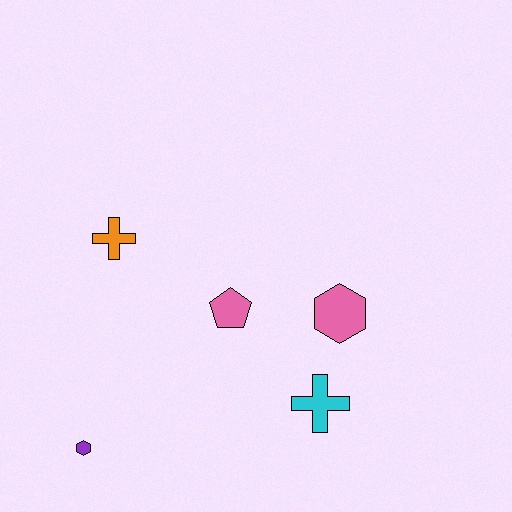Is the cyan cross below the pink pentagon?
Yes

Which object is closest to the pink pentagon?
The pink hexagon is closest to the pink pentagon.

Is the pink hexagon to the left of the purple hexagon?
No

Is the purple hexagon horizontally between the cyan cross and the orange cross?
No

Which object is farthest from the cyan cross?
The orange cross is farthest from the cyan cross.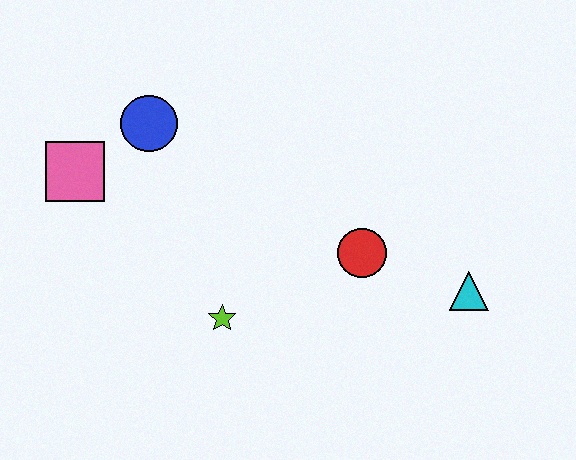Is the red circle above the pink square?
No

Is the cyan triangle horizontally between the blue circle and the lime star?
No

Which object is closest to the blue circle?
The pink square is closest to the blue circle.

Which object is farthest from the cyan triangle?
The pink square is farthest from the cyan triangle.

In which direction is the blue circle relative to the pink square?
The blue circle is to the right of the pink square.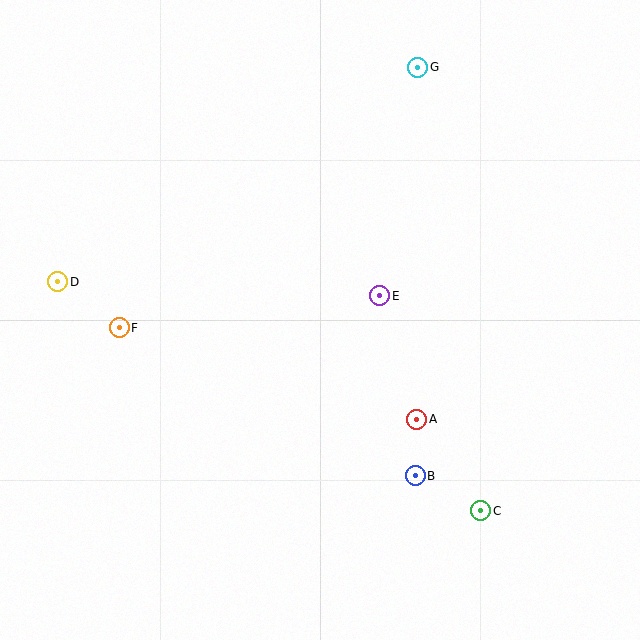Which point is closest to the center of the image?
Point E at (380, 296) is closest to the center.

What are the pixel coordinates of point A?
Point A is at (417, 419).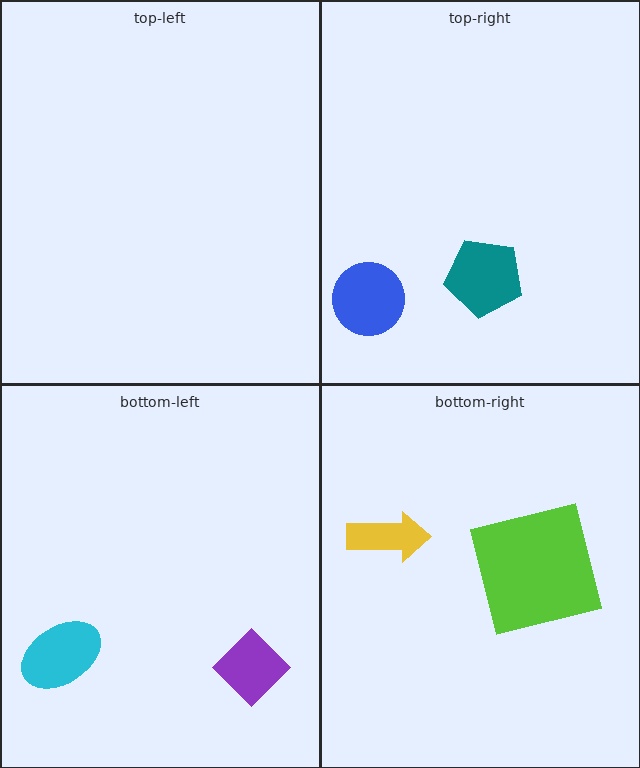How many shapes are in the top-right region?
2.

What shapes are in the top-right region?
The teal pentagon, the blue circle.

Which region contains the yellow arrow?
The bottom-right region.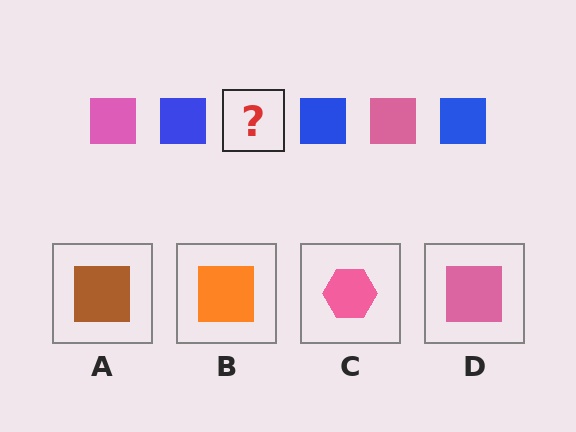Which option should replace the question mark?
Option D.